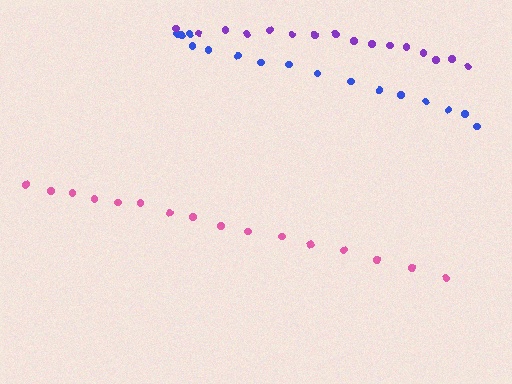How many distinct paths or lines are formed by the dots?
There are 3 distinct paths.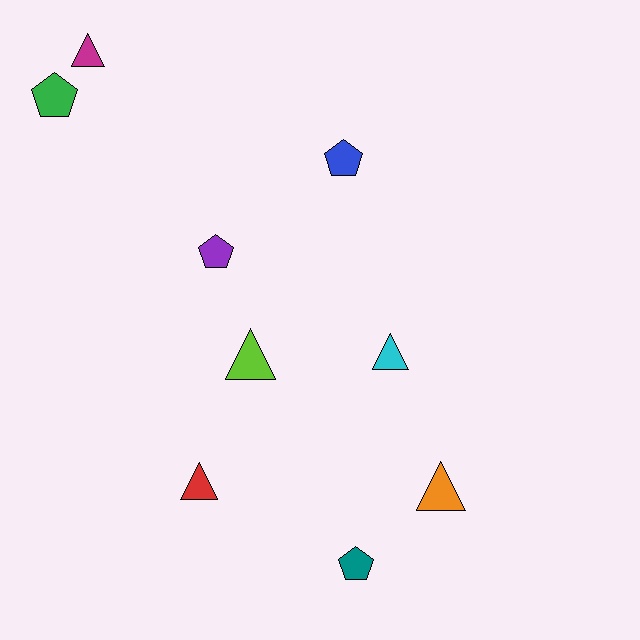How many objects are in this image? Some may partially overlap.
There are 9 objects.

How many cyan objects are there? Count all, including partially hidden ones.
There is 1 cyan object.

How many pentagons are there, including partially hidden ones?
There are 4 pentagons.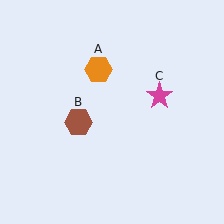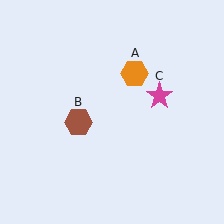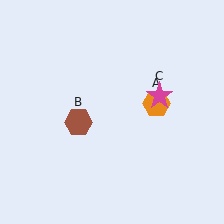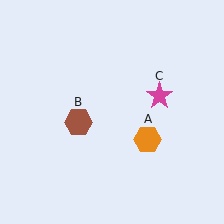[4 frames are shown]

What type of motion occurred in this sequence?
The orange hexagon (object A) rotated clockwise around the center of the scene.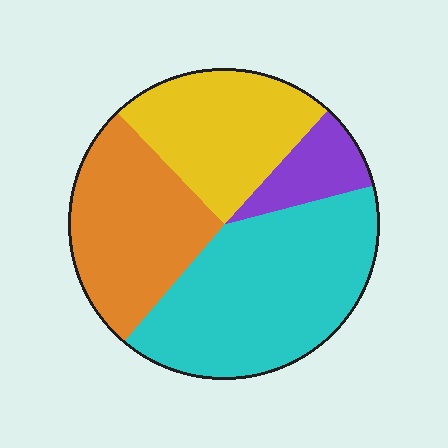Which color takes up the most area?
Cyan, at roughly 40%.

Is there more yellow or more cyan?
Cyan.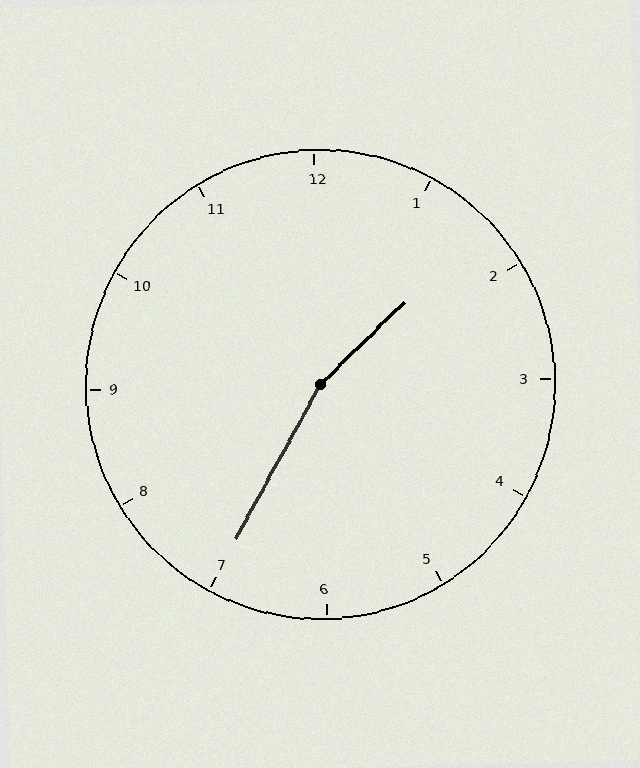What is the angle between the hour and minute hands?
Approximately 162 degrees.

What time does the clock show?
1:35.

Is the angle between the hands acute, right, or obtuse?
It is obtuse.